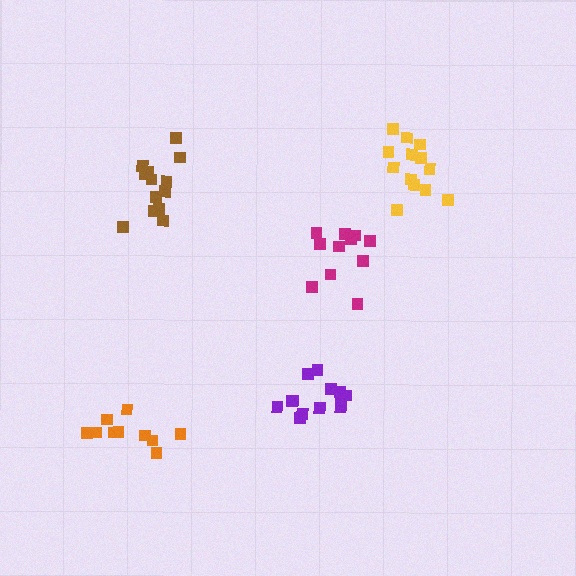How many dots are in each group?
Group 1: 11 dots, Group 2: 10 dots, Group 3: 13 dots, Group 4: 13 dots, Group 5: 13 dots (60 total).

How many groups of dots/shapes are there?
There are 5 groups.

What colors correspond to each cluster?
The clusters are colored: magenta, orange, brown, yellow, purple.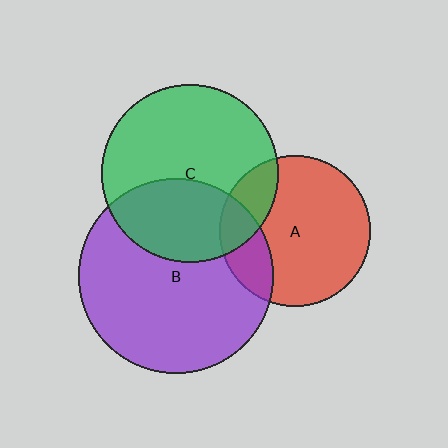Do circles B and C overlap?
Yes.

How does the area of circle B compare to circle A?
Approximately 1.7 times.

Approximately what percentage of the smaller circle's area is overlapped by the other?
Approximately 35%.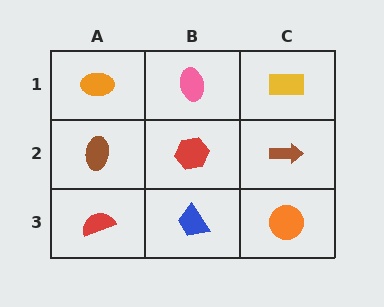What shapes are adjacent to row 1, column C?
A brown arrow (row 2, column C), a pink ellipse (row 1, column B).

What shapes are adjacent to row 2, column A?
An orange ellipse (row 1, column A), a red semicircle (row 3, column A), a red hexagon (row 2, column B).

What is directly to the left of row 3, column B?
A red semicircle.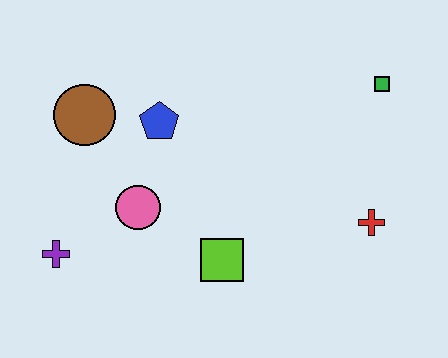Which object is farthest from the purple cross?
The green square is farthest from the purple cross.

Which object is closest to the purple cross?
The pink circle is closest to the purple cross.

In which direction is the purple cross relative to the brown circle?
The purple cross is below the brown circle.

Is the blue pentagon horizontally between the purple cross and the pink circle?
No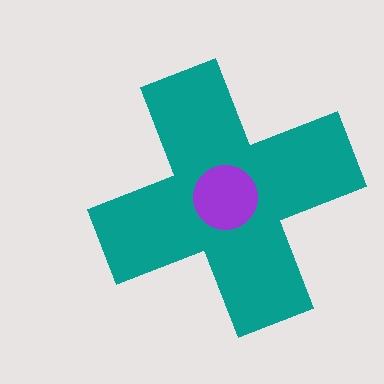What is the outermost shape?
The teal cross.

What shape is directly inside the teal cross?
The purple circle.